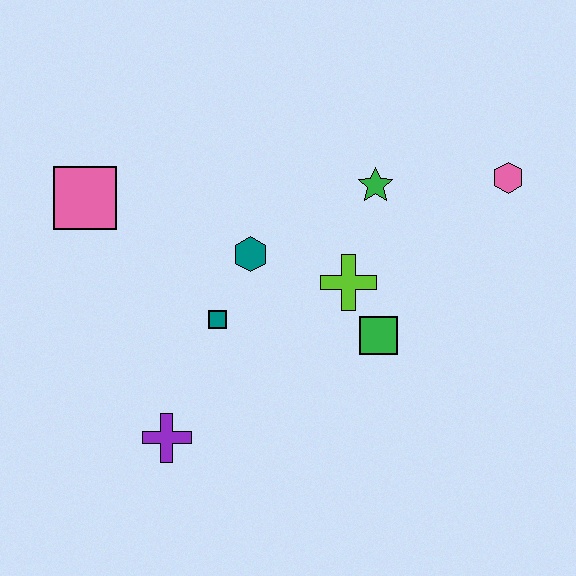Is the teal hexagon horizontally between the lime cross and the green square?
No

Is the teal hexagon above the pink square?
No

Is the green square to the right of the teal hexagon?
Yes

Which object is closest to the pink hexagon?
The green star is closest to the pink hexagon.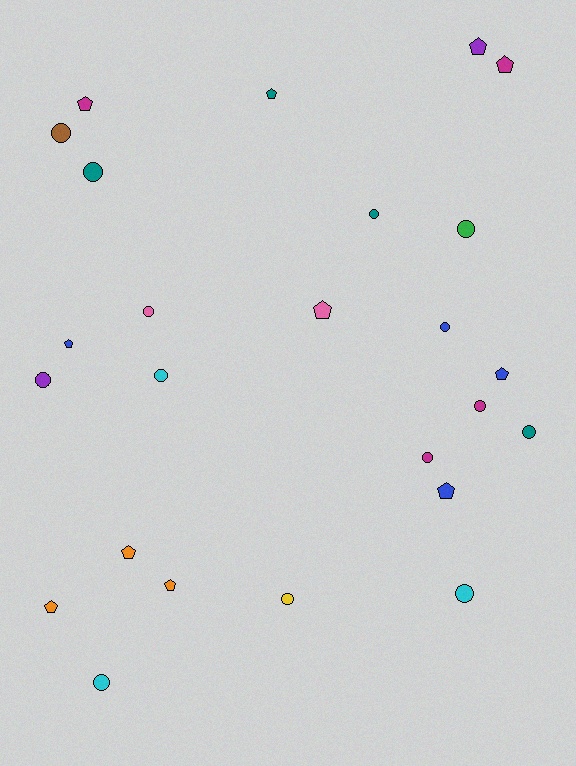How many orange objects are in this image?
There are 3 orange objects.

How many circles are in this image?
There are 14 circles.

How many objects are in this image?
There are 25 objects.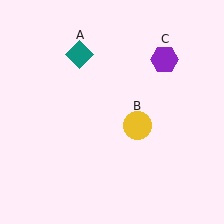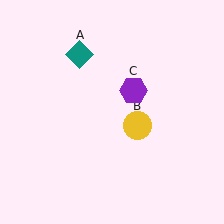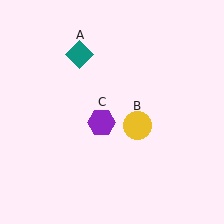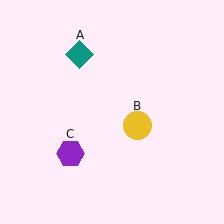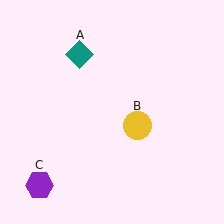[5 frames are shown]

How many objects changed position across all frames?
1 object changed position: purple hexagon (object C).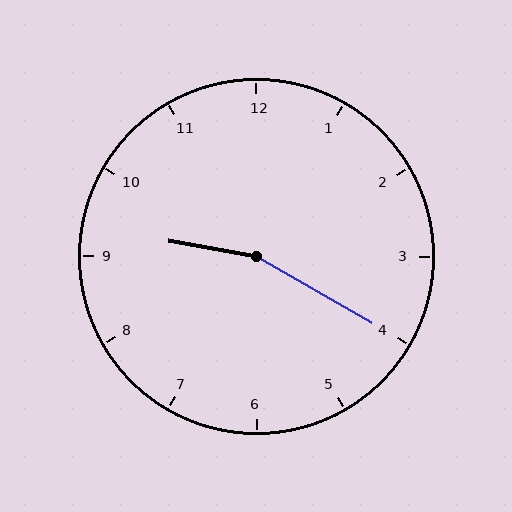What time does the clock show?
9:20.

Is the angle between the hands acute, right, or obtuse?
It is obtuse.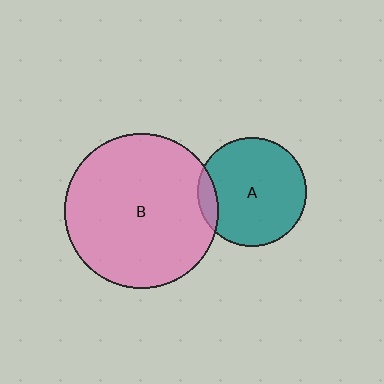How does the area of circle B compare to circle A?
Approximately 2.0 times.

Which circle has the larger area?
Circle B (pink).